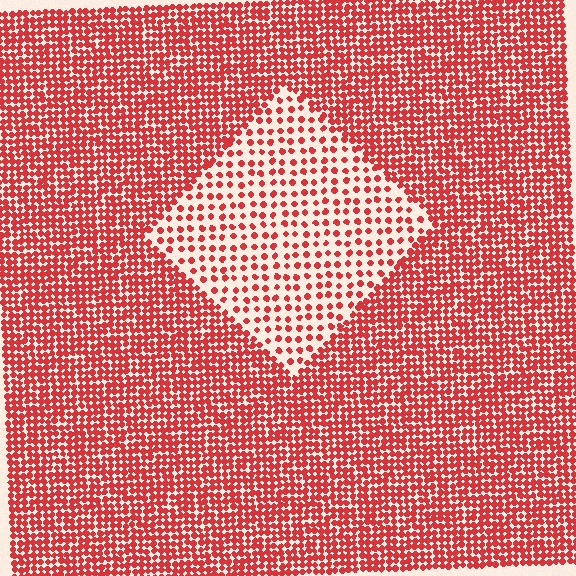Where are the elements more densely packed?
The elements are more densely packed outside the diamond boundary.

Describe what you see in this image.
The image contains small red elements arranged at two different densities. A diamond-shaped region is visible where the elements are less densely packed than the surrounding area.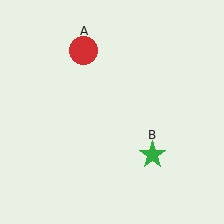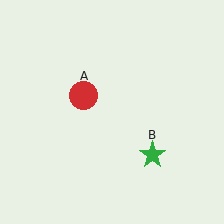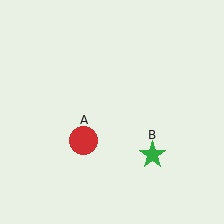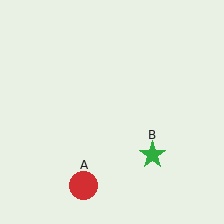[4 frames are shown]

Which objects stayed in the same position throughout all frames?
Green star (object B) remained stationary.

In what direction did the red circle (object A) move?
The red circle (object A) moved down.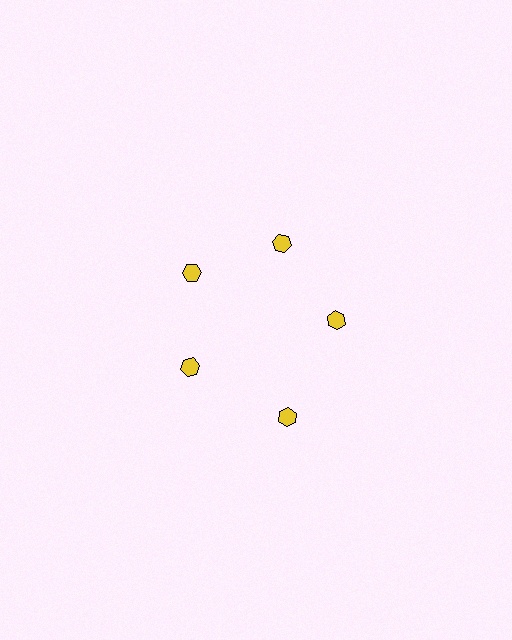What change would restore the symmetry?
The symmetry would be restored by moving it inward, back onto the ring so that all 5 hexagons sit at equal angles and equal distance from the center.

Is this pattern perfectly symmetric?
No. The 5 yellow hexagons are arranged in a ring, but one element near the 5 o'clock position is pushed outward from the center, breaking the 5-fold rotational symmetry.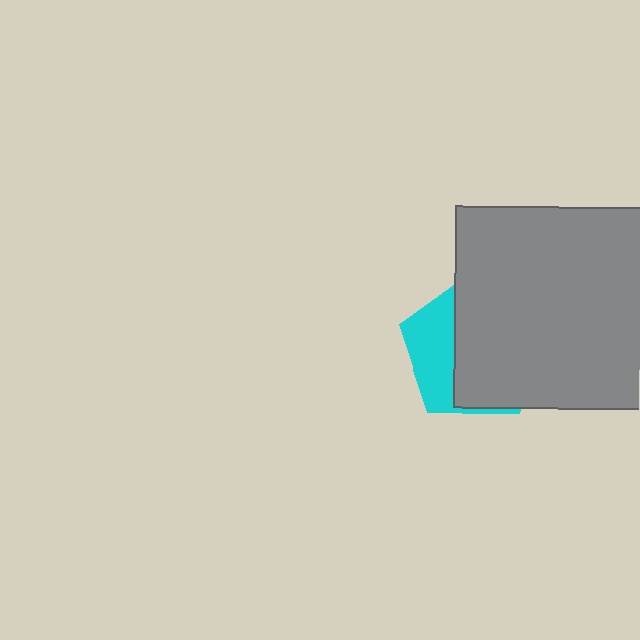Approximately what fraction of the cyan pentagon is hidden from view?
Roughly 67% of the cyan pentagon is hidden behind the gray square.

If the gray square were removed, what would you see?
You would see the complete cyan pentagon.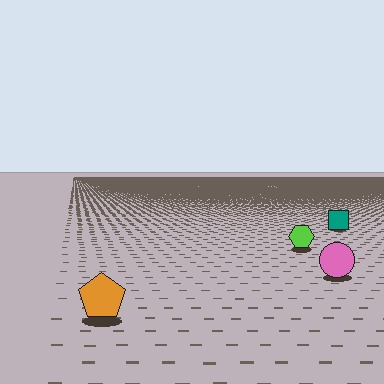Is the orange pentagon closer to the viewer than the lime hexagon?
Yes. The orange pentagon is closer — you can tell from the texture gradient: the ground texture is coarser near it.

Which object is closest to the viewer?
The orange pentagon is closest. The texture marks near it are larger and more spread out.